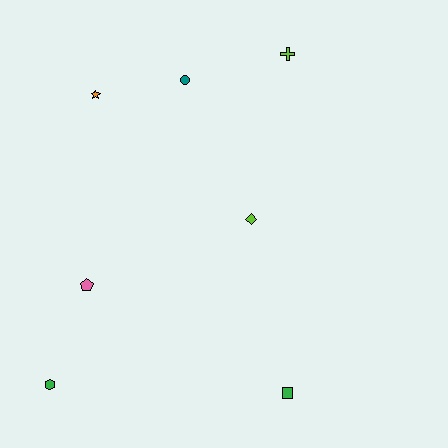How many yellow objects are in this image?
There are no yellow objects.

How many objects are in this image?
There are 7 objects.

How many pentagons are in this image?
There is 1 pentagon.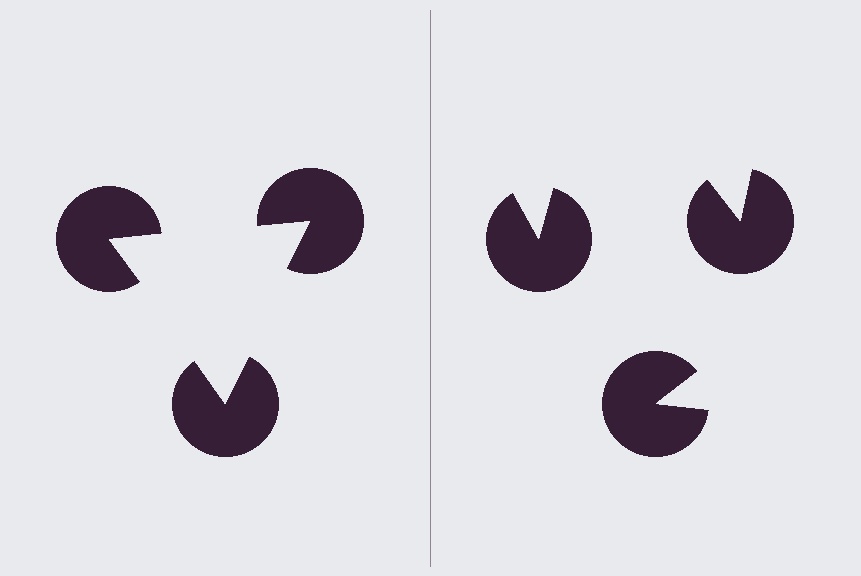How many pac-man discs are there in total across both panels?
6 — 3 on each side.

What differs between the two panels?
The pac-man discs are positioned identically on both sides; only the wedge orientations differ. On the left they align to a triangle; on the right they are misaligned.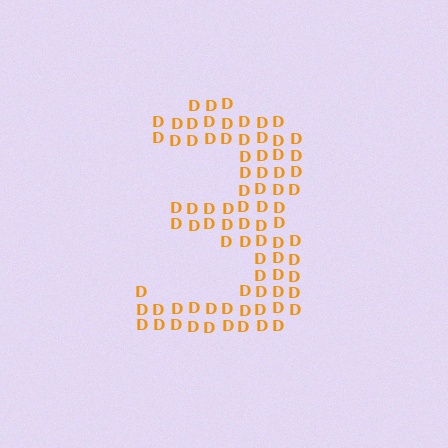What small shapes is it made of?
It is made of small letter D's.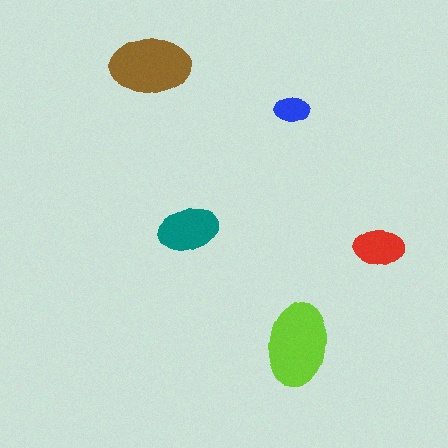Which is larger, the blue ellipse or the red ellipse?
The red one.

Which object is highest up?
The brown ellipse is topmost.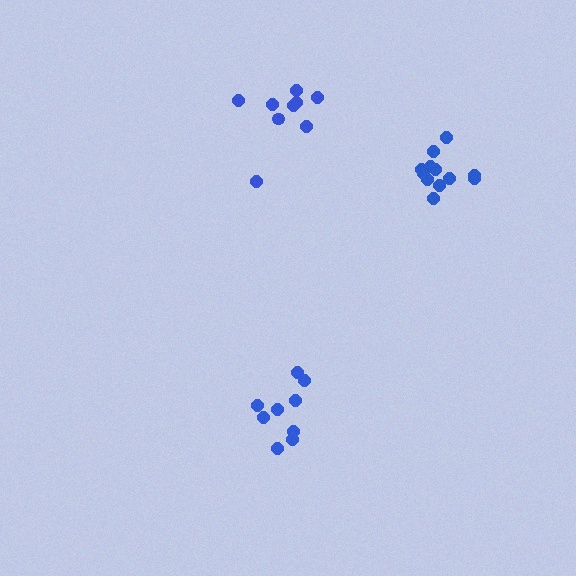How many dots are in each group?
Group 1: 9 dots, Group 2: 9 dots, Group 3: 12 dots (30 total).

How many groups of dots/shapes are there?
There are 3 groups.